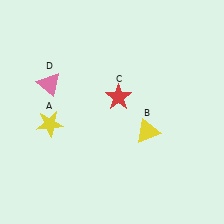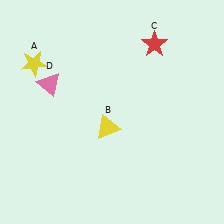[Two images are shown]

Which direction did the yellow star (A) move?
The yellow star (A) moved up.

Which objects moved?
The objects that moved are: the yellow star (A), the yellow triangle (B), the red star (C).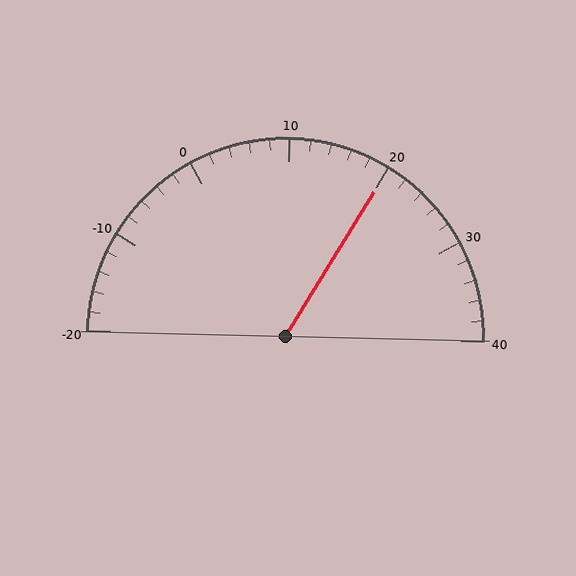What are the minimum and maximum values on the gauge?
The gauge ranges from -20 to 40.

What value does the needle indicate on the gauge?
The needle indicates approximately 20.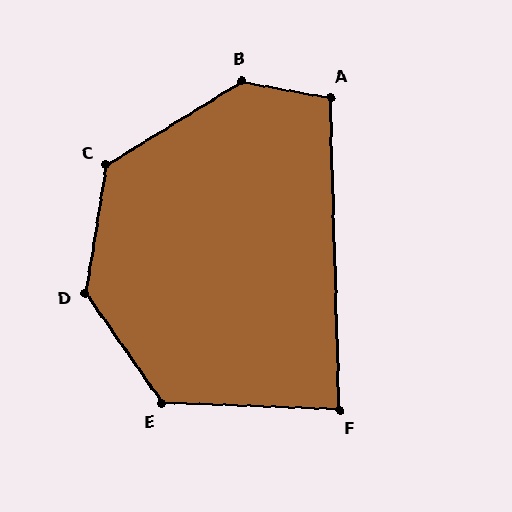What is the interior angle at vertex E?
Approximately 127 degrees (obtuse).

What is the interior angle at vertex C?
Approximately 131 degrees (obtuse).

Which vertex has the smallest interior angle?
F, at approximately 86 degrees.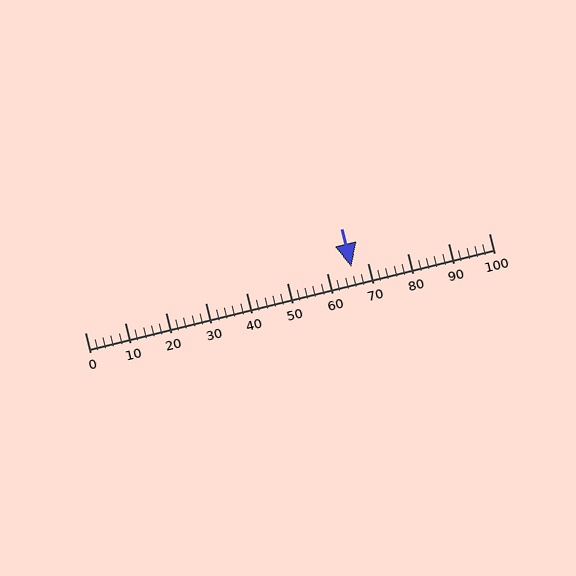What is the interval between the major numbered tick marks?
The major tick marks are spaced 10 units apart.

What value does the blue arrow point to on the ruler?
The blue arrow points to approximately 66.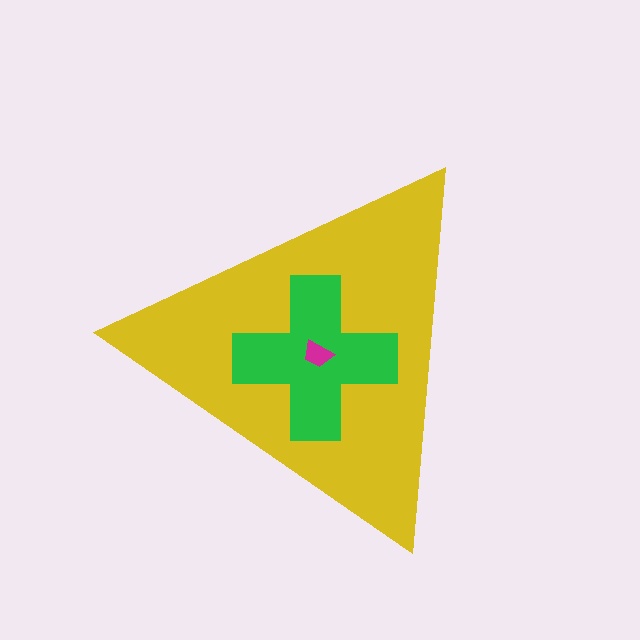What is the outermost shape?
The yellow triangle.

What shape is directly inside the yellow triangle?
The green cross.